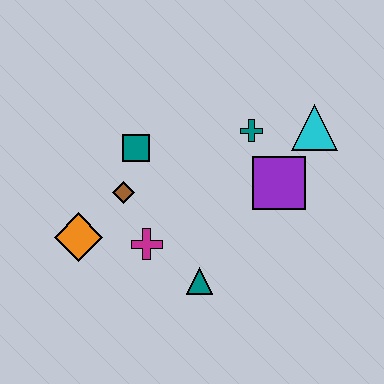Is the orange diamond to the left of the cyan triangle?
Yes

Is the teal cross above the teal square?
Yes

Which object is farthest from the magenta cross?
The cyan triangle is farthest from the magenta cross.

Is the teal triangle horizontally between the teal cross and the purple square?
No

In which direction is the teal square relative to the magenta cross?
The teal square is above the magenta cross.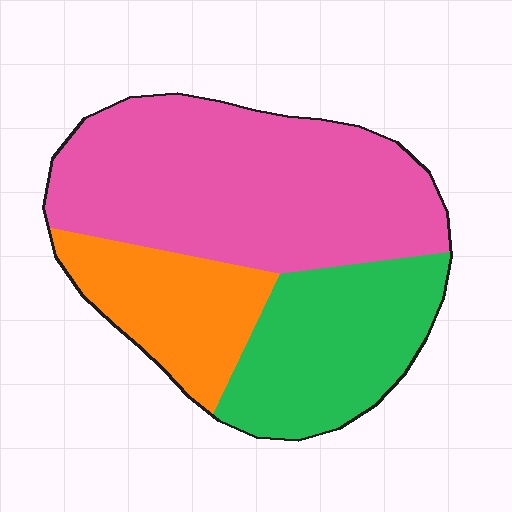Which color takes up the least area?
Orange, at roughly 20%.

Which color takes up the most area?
Pink, at roughly 50%.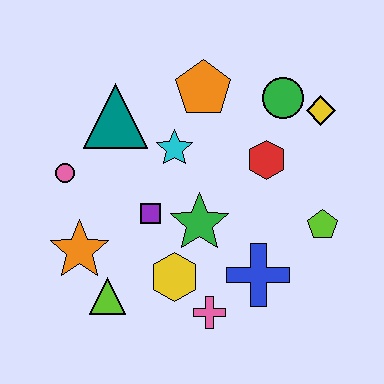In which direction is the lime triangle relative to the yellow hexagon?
The lime triangle is to the left of the yellow hexagon.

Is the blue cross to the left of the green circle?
Yes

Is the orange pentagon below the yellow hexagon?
No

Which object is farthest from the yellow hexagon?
The yellow diamond is farthest from the yellow hexagon.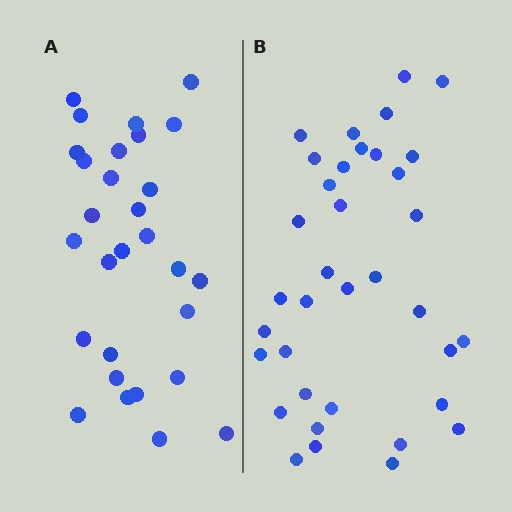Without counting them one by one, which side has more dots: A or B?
Region B (the right region) has more dots.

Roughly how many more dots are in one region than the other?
Region B has roughly 8 or so more dots than region A.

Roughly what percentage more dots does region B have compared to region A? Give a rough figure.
About 25% more.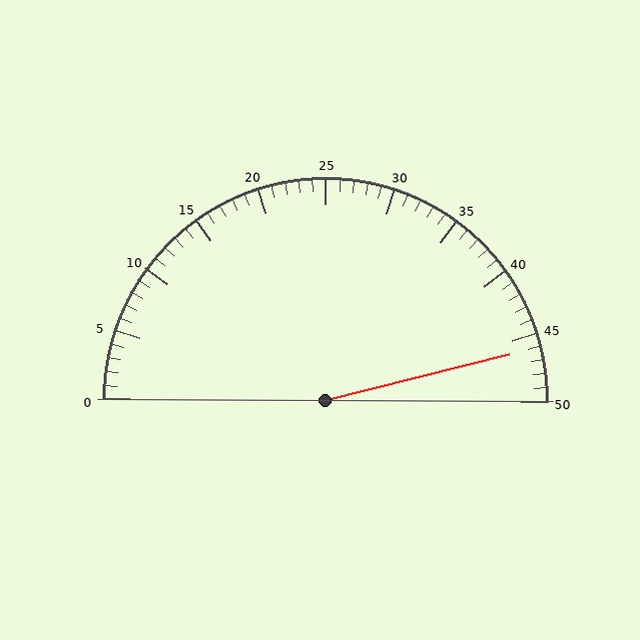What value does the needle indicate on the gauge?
The needle indicates approximately 46.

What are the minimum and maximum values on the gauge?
The gauge ranges from 0 to 50.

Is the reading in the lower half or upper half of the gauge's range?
The reading is in the upper half of the range (0 to 50).